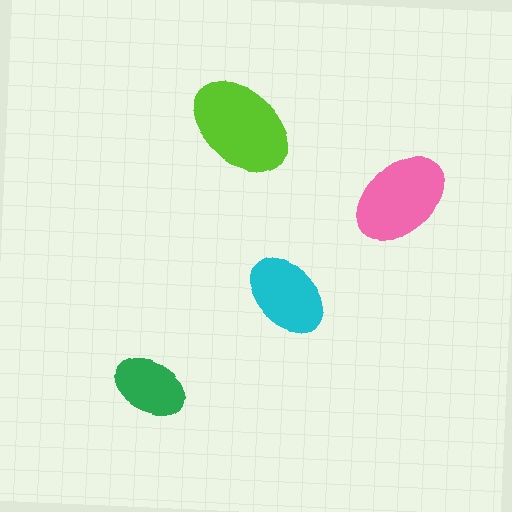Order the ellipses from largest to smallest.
the lime one, the pink one, the cyan one, the green one.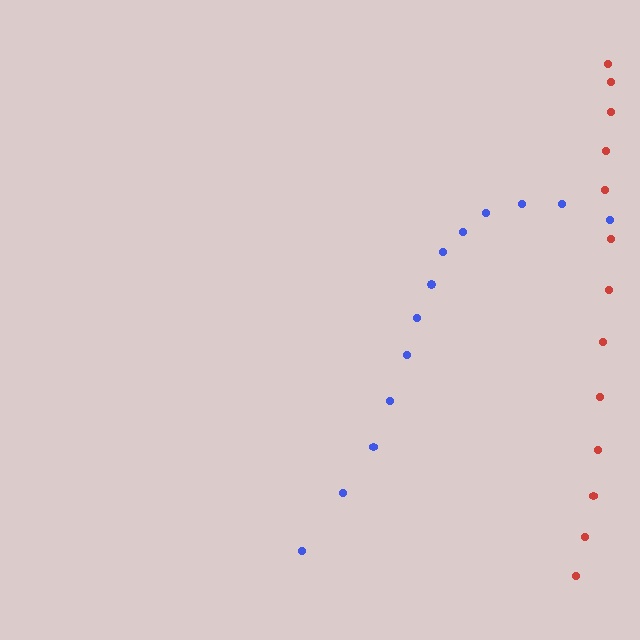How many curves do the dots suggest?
There are 2 distinct paths.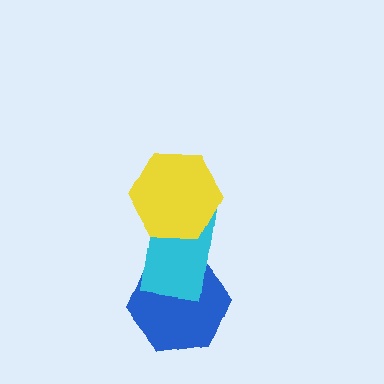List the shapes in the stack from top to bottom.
From top to bottom: the yellow hexagon, the cyan rectangle, the blue hexagon.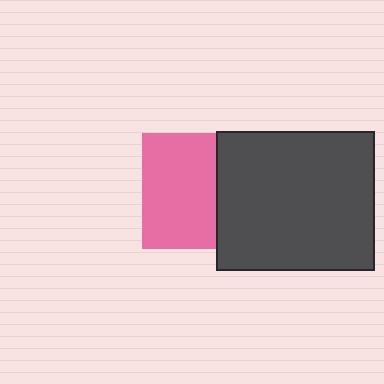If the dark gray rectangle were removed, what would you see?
You would see the complete pink square.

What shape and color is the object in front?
The object in front is a dark gray rectangle.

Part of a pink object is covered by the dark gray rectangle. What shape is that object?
It is a square.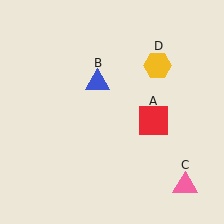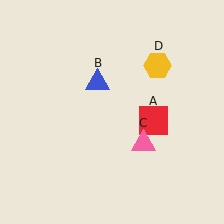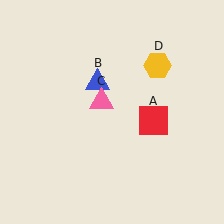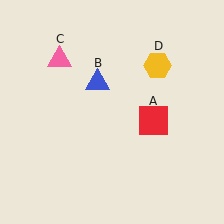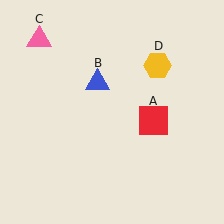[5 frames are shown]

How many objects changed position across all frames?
1 object changed position: pink triangle (object C).